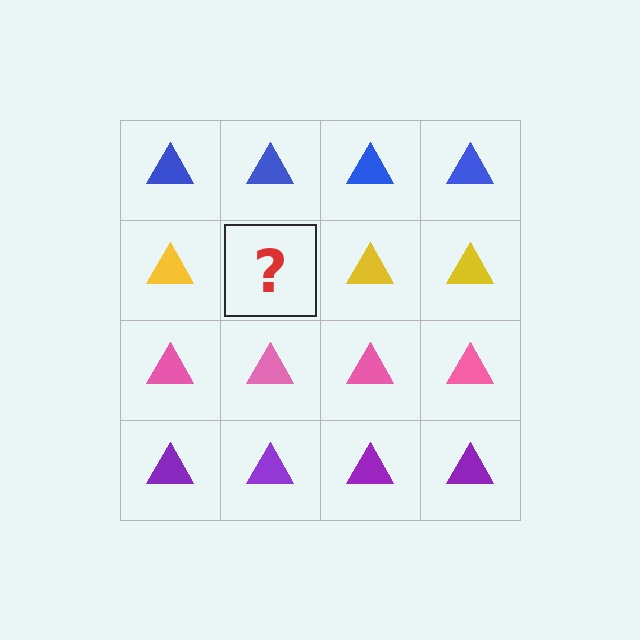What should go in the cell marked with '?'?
The missing cell should contain a yellow triangle.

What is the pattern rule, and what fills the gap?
The rule is that each row has a consistent color. The gap should be filled with a yellow triangle.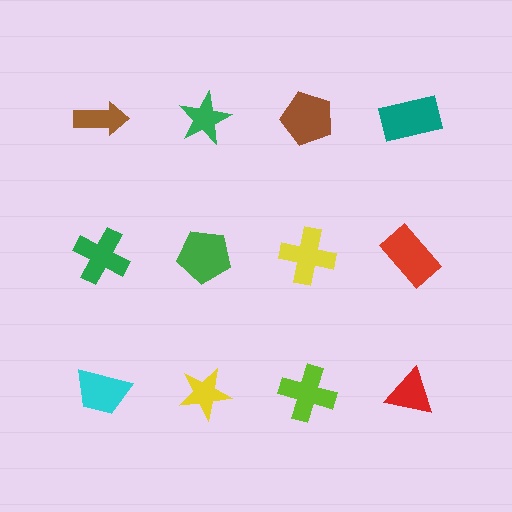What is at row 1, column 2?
A green star.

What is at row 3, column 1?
A cyan trapezoid.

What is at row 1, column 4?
A teal rectangle.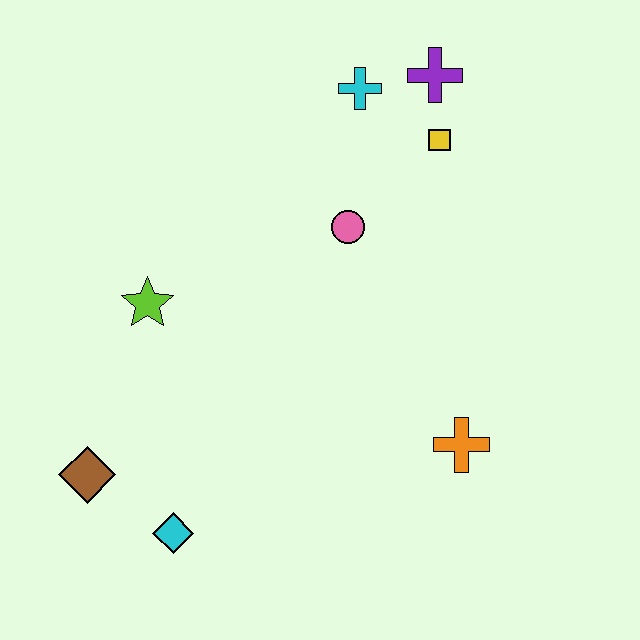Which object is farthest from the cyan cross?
The cyan diamond is farthest from the cyan cross.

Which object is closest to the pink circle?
The yellow square is closest to the pink circle.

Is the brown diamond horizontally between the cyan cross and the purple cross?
No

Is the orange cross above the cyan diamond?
Yes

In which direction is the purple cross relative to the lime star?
The purple cross is to the right of the lime star.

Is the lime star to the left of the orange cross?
Yes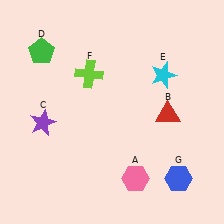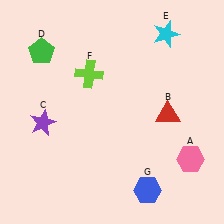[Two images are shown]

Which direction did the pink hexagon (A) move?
The pink hexagon (A) moved right.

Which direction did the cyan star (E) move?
The cyan star (E) moved up.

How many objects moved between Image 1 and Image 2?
3 objects moved between the two images.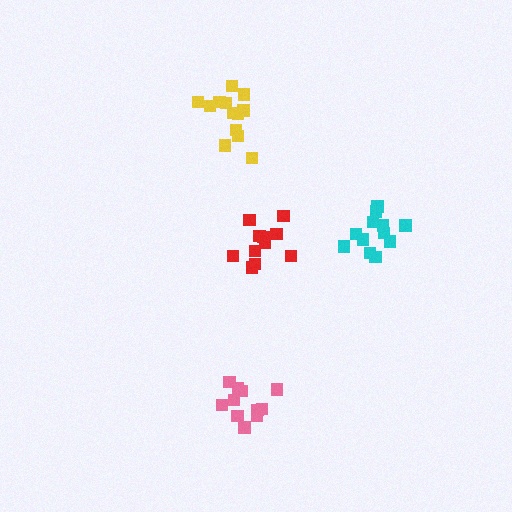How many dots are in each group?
Group 1: 14 dots, Group 2: 11 dots, Group 3: 12 dots, Group 4: 12 dots (49 total).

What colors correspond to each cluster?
The clusters are colored: yellow, red, pink, cyan.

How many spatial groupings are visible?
There are 4 spatial groupings.